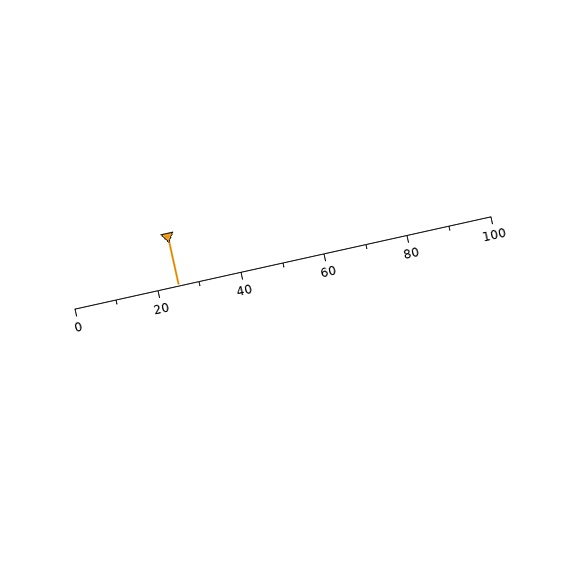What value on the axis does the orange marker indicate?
The marker indicates approximately 25.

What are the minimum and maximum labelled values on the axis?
The axis runs from 0 to 100.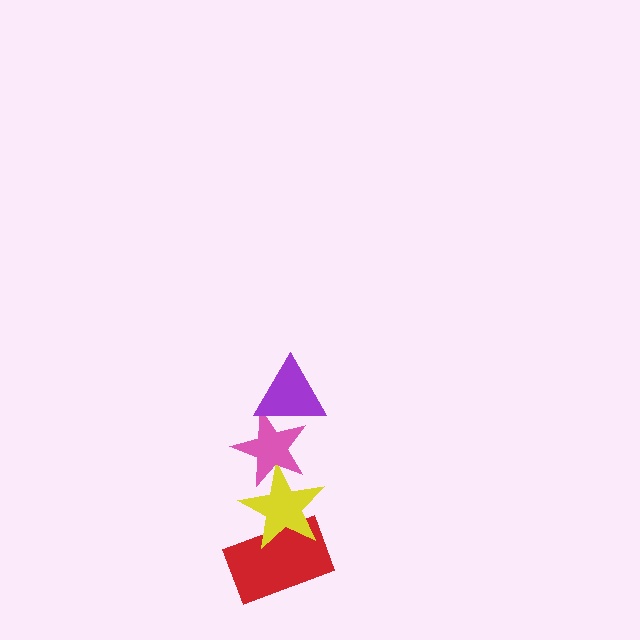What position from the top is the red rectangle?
The red rectangle is 4th from the top.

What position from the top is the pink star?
The pink star is 2nd from the top.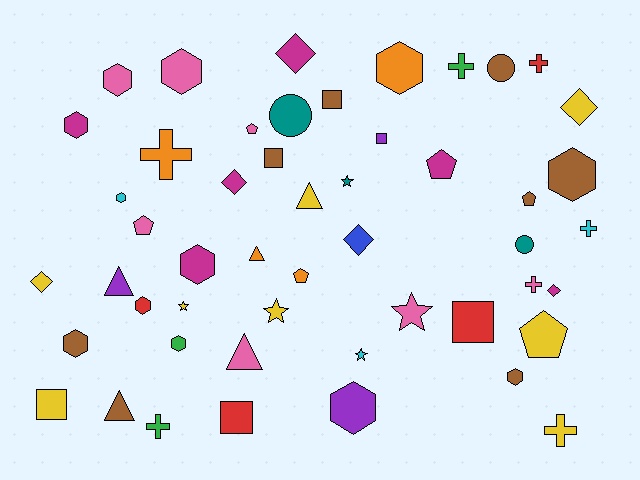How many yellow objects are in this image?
There are 8 yellow objects.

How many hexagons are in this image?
There are 12 hexagons.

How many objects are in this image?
There are 50 objects.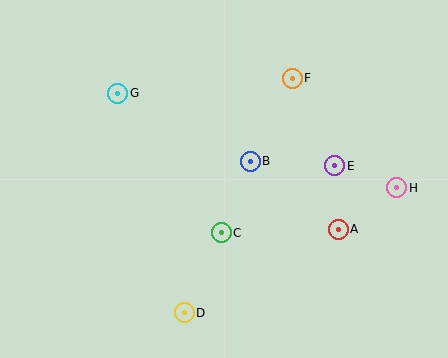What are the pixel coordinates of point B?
Point B is at (250, 161).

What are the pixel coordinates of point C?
Point C is at (221, 233).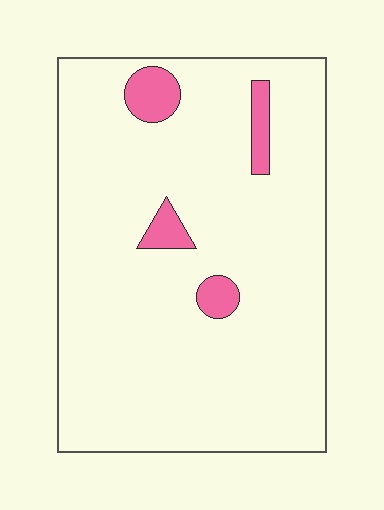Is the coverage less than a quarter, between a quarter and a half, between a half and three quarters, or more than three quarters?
Less than a quarter.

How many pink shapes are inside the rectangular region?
4.